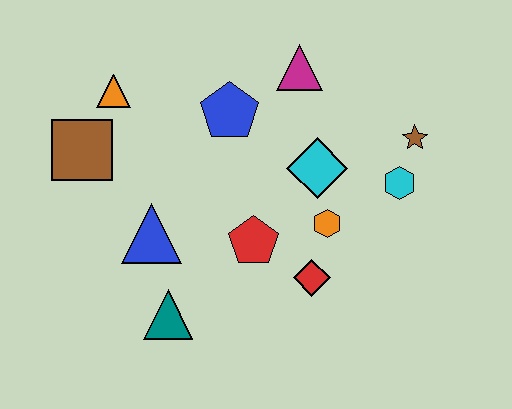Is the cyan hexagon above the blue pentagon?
No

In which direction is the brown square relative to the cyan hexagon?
The brown square is to the left of the cyan hexagon.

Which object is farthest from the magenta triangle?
The teal triangle is farthest from the magenta triangle.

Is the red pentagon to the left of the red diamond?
Yes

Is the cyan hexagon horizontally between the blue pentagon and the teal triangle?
No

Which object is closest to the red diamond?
The orange hexagon is closest to the red diamond.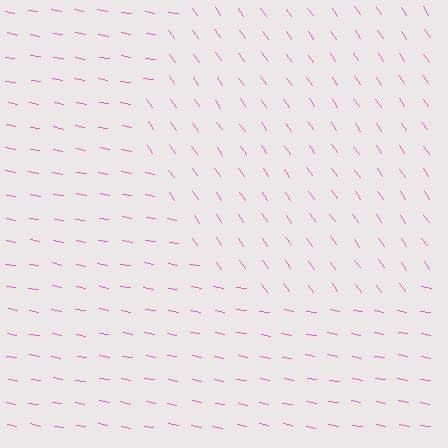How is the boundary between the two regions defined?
The boundary is defined purely by a change in line orientation (approximately 45 degrees difference). All lines are the same color and thickness.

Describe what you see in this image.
The image is filled with small pink line segments. A circle region in the image has lines oriented differently from the surrounding lines, creating a visible texture boundary.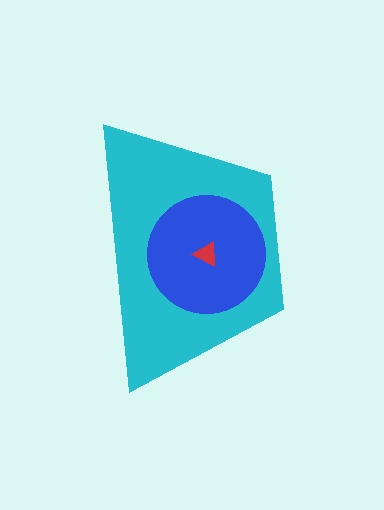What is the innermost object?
The red triangle.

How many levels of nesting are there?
3.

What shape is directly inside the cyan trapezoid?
The blue circle.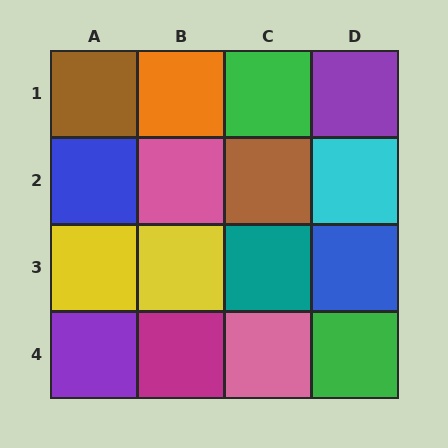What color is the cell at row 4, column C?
Pink.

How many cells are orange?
1 cell is orange.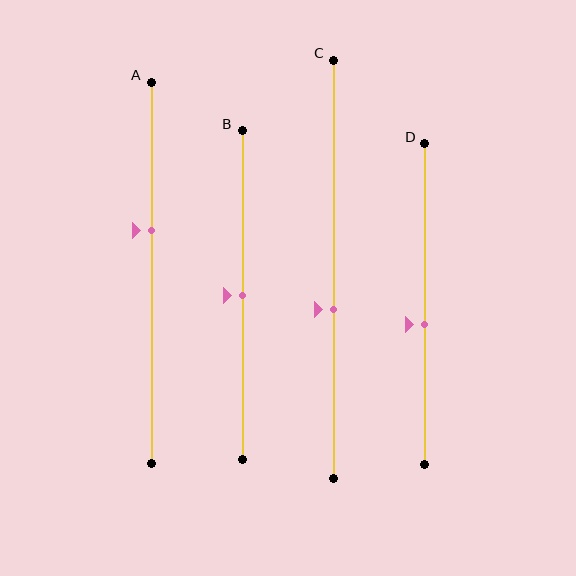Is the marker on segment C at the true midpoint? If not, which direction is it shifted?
No, the marker on segment C is shifted downward by about 10% of the segment length.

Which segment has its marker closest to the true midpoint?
Segment B has its marker closest to the true midpoint.